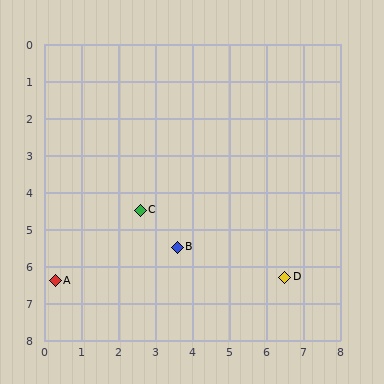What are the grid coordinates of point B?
Point B is at approximately (3.6, 5.5).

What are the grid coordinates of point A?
Point A is at approximately (0.3, 6.4).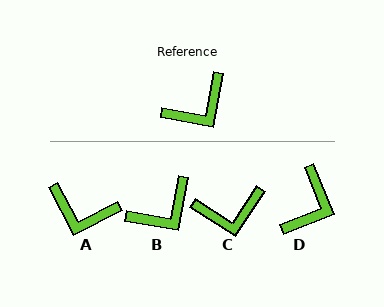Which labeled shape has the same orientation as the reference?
B.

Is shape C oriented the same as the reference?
No, it is off by about 23 degrees.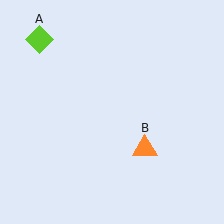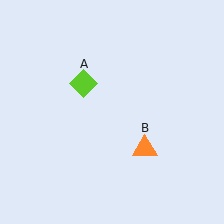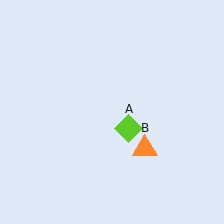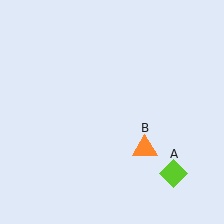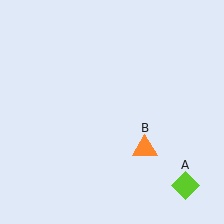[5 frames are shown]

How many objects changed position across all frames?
1 object changed position: lime diamond (object A).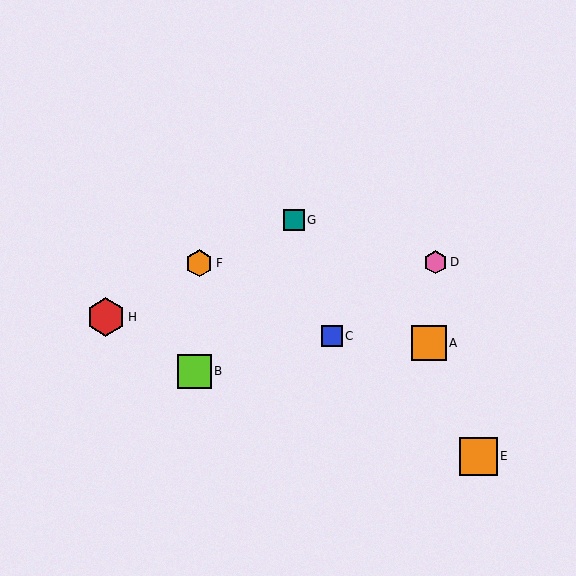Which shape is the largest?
The red hexagon (labeled H) is the largest.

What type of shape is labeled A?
Shape A is an orange square.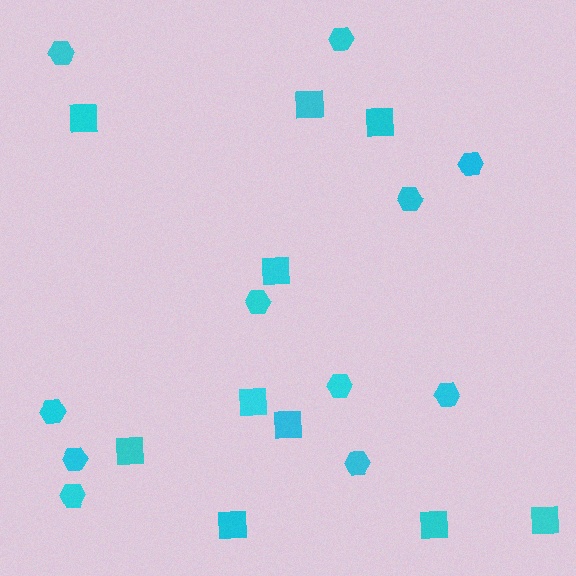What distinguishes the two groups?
There are 2 groups: one group of squares (10) and one group of hexagons (11).